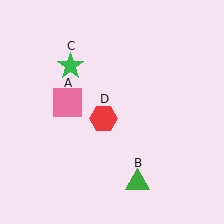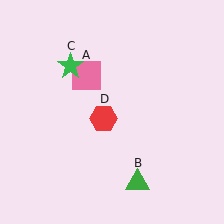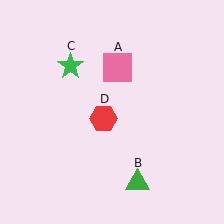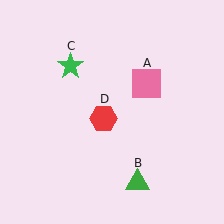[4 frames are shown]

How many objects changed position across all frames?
1 object changed position: pink square (object A).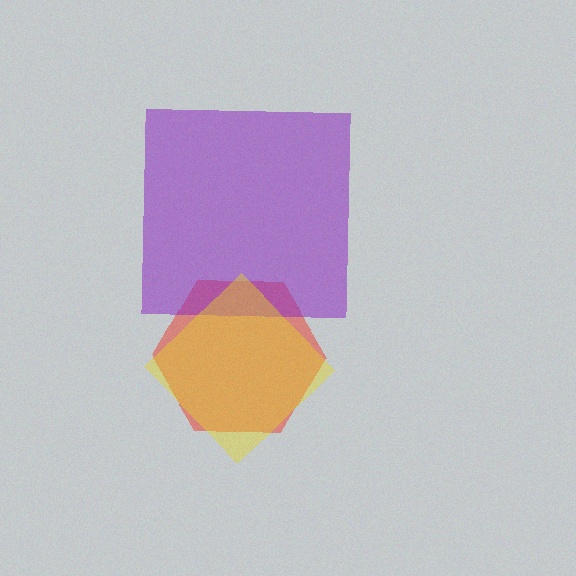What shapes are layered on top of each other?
The layered shapes are: a red hexagon, a purple square, a yellow diamond.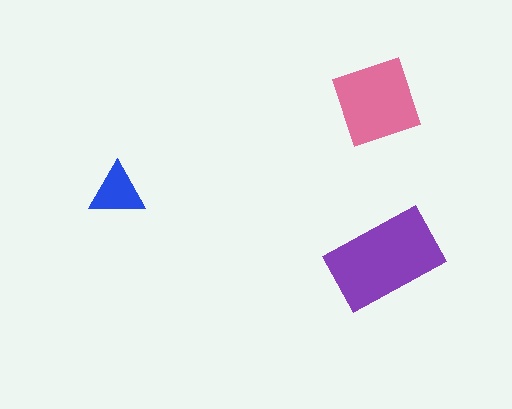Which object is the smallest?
The blue triangle.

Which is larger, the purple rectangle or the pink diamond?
The purple rectangle.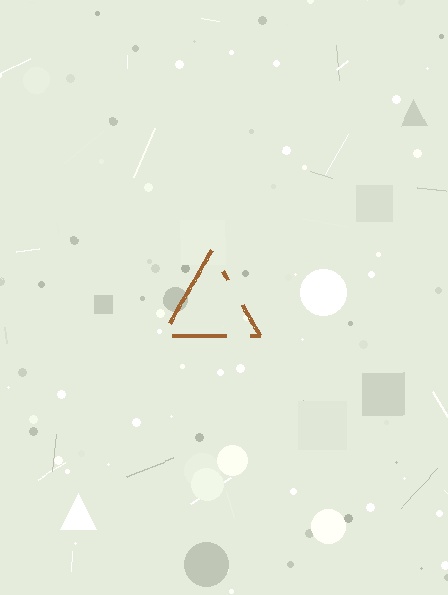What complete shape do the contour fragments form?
The contour fragments form a triangle.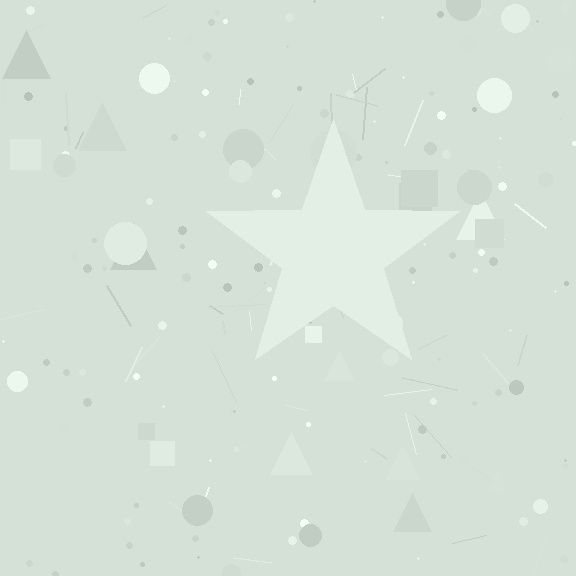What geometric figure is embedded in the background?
A star is embedded in the background.